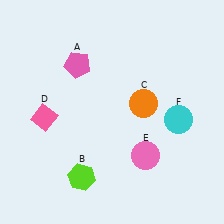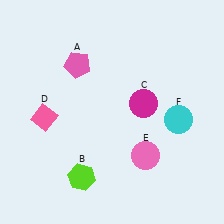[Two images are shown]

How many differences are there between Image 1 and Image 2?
There is 1 difference between the two images.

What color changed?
The circle (C) changed from orange in Image 1 to magenta in Image 2.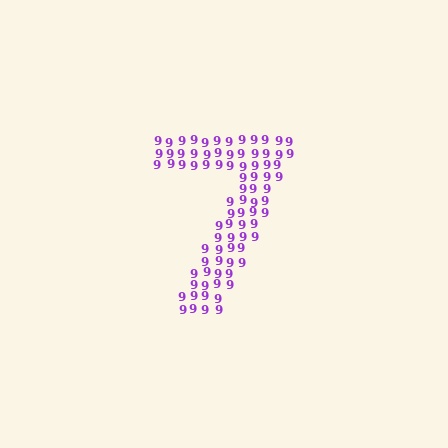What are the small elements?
The small elements are digit 9's.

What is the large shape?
The large shape is the digit 7.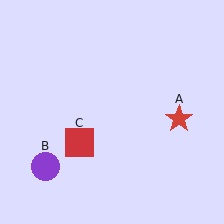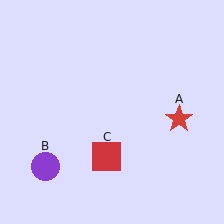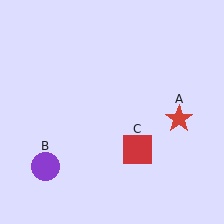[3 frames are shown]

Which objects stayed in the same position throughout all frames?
Red star (object A) and purple circle (object B) remained stationary.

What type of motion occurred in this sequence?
The red square (object C) rotated counterclockwise around the center of the scene.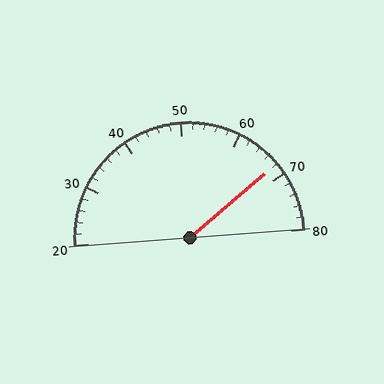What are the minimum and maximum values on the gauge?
The gauge ranges from 20 to 80.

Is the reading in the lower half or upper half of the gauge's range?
The reading is in the upper half of the range (20 to 80).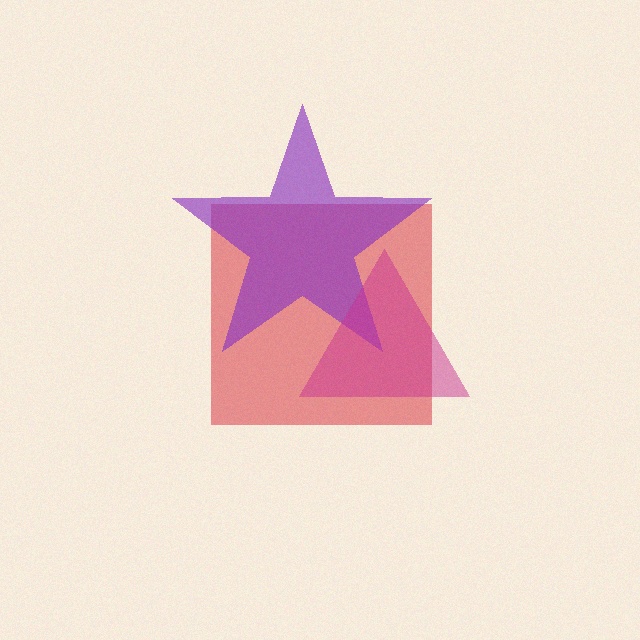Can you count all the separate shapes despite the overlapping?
Yes, there are 3 separate shapes.